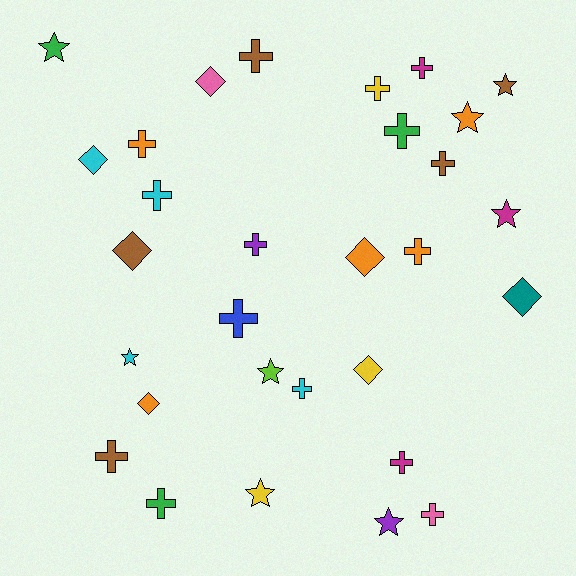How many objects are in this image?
There are 30 objects.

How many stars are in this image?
There are 8 stars.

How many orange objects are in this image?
There are 5 orange objects.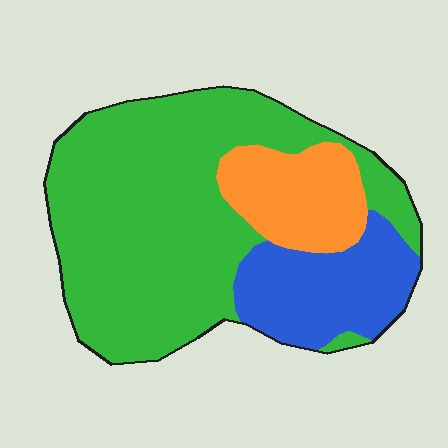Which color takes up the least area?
Orange, at roughly 15%.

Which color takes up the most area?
Green, at roughly 65%.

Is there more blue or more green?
Green.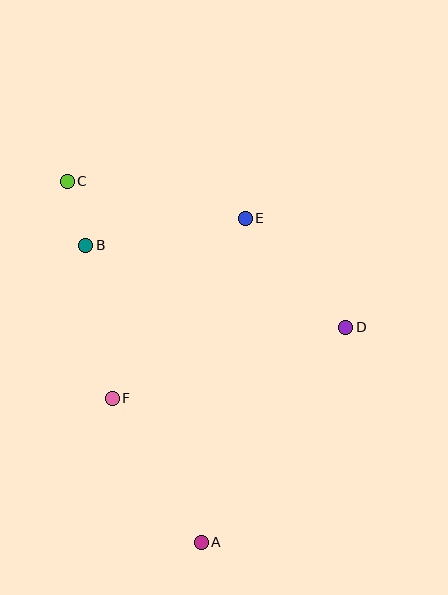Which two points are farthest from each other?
Points A and C are farthest from each other.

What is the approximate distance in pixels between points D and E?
The distance between D and E is approximately 148 pixels.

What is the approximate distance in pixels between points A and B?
The distance between A and B is approximately 319 pixels.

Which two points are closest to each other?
Points B and C are closest to each other.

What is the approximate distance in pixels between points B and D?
The distance between B and D is approximately 273 pixels.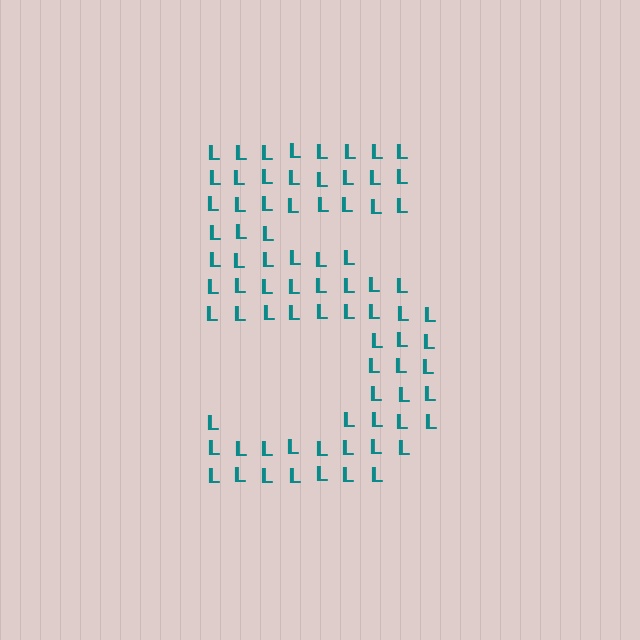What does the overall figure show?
The overall figure shows the digit 5.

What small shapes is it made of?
It is made of small letter L's.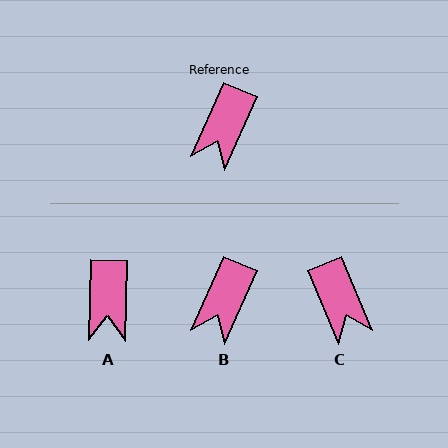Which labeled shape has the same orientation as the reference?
B.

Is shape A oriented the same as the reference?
No, it is off by about 22 degrees.